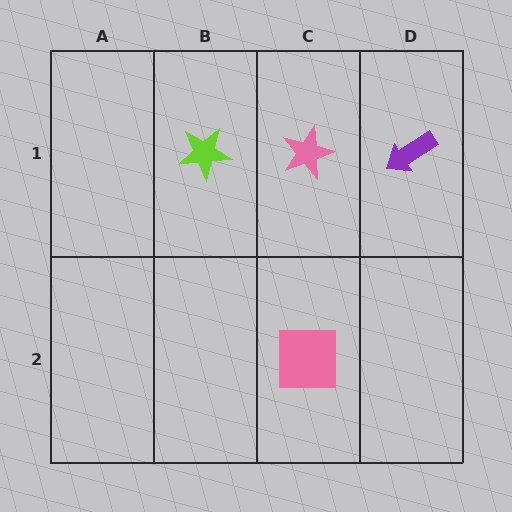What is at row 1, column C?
A pink star.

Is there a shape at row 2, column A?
No, that cell is empty.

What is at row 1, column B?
A lime star.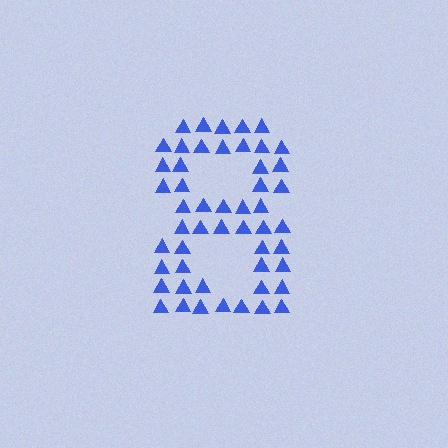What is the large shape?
The large shape is the digit 8.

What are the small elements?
The small elements are triangles.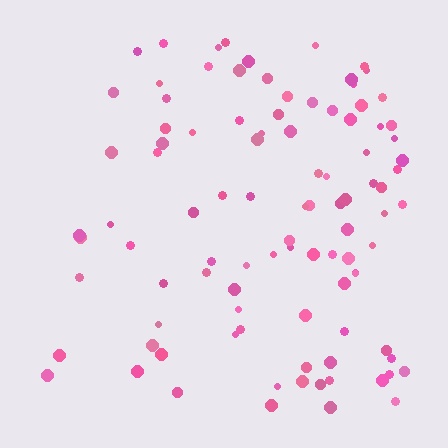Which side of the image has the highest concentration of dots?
The right.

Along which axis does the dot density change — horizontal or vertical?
Horizontal.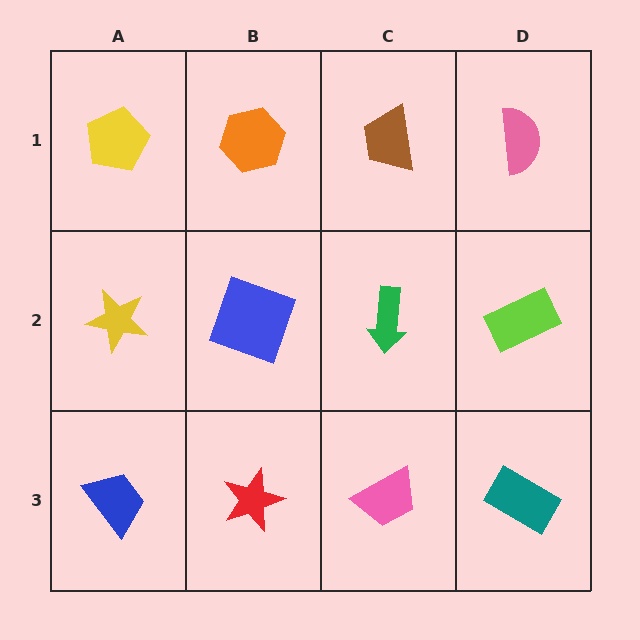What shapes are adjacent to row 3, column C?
A green arrow (row 2, column C), a red star (row 3, column B), a teal rectangle (row 3, column D).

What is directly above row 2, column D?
A pink semicircle.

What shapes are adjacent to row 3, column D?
A lime rectangle (row 2, column D), a pink trapezoid (row 3, column C).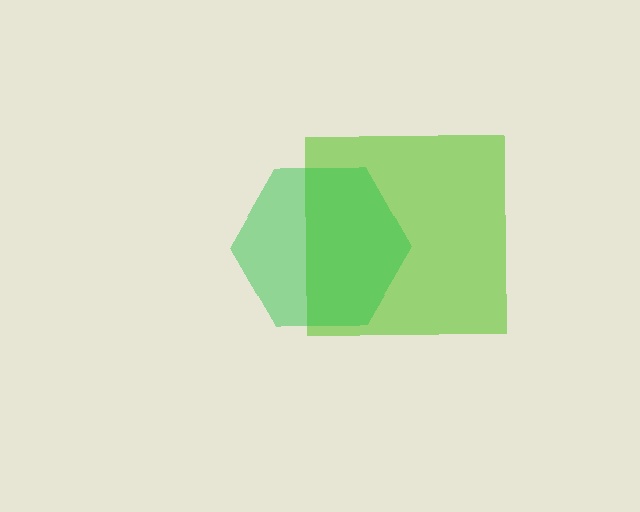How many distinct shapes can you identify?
There are 2 distinct shapes: a lime square, a green hexagon.